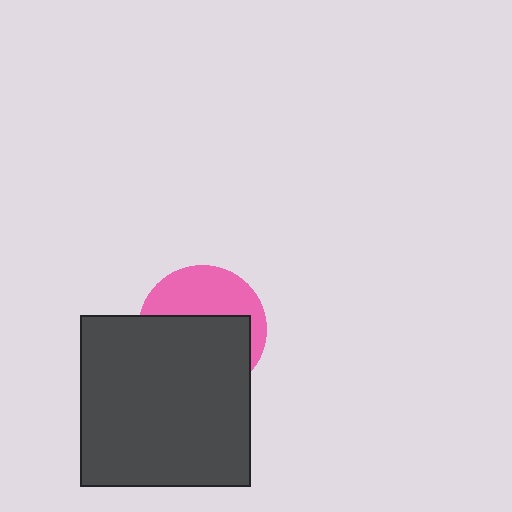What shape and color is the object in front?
The object in front is a dark gray square.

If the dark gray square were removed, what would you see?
You would see the complete pink circle.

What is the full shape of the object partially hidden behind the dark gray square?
The partially hidden object is a pink circle.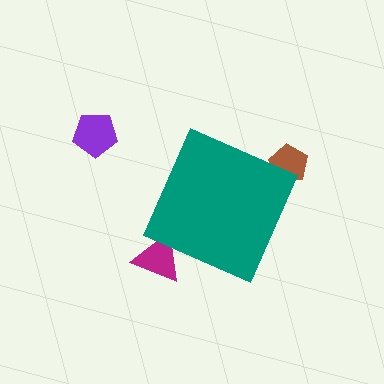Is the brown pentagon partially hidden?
Yes, the brown pentagon is partially hidden behind the teal diamond.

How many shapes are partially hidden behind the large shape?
2 shapes are partially hidden.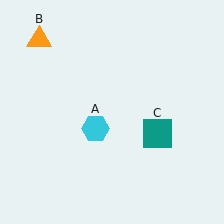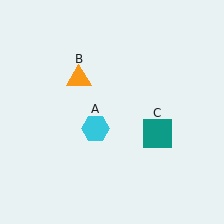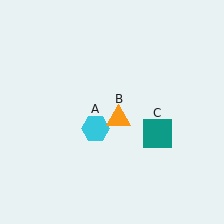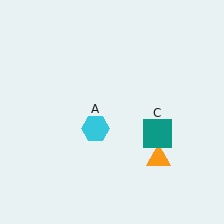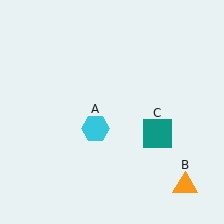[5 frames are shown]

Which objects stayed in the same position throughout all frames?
Cyan hexagon (object A) and teal square (object C) remained stationary.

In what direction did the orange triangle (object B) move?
The orange triangle (object B) moved down and to the right.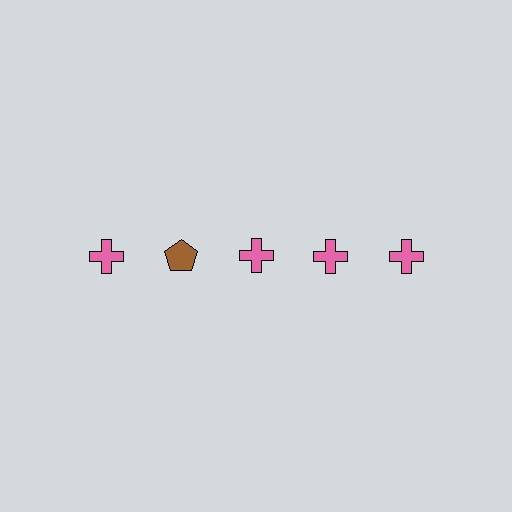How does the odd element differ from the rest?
It differs in both color (brown instead of pink) and shape (pentagon instead of cross).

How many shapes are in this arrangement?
There are 5 shapes arranged in a grid pattern.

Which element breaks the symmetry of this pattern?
The brown pentagon in the top row, second from left column breaks the symmetry. All other shapes are pink crosses.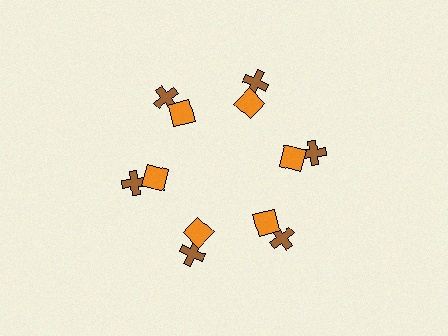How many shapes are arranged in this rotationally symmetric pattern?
There are 12 shapes, arranged in 6 groups of 2.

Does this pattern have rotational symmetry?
Yes, this pattern has 6-fold rotational symmetry. It looks the same after rotating 60 degrees around the center.